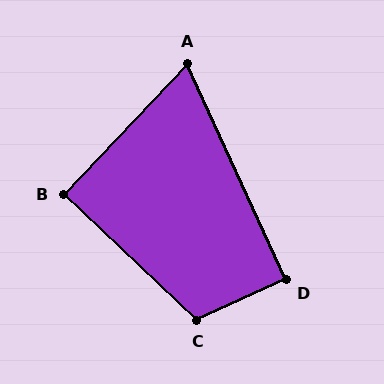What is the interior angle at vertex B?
Approximately 90 degrees (approximately right).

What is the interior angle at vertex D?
Approximately 90 degrees (approximately right).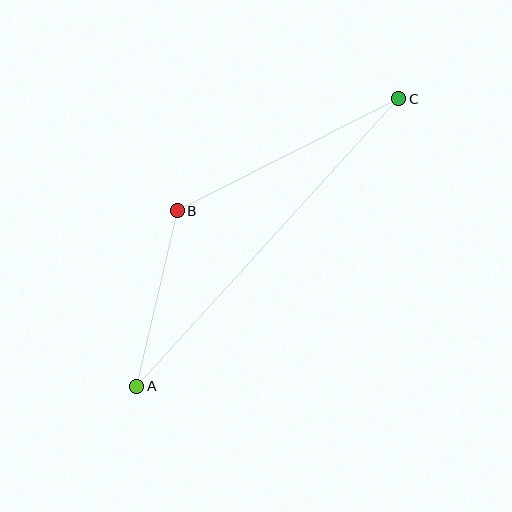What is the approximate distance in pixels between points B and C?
The distance between B and C is approximately 248 pixels.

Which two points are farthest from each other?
Points A and C are farthest from each other.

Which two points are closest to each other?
Points A and B are closest to each other.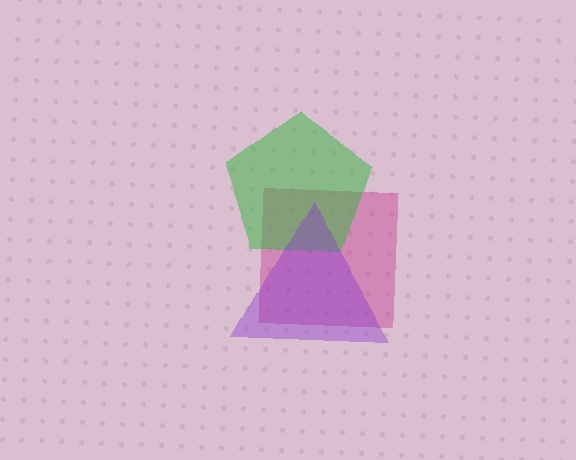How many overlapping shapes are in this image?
There are 3 overlapping shapes in the image.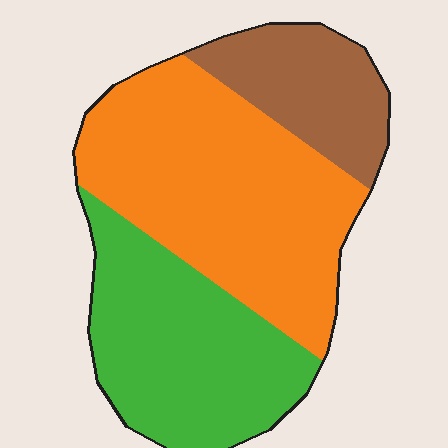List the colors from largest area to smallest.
From largest to smallest: orange, green, brown.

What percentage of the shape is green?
Green covers around 35% of the shape.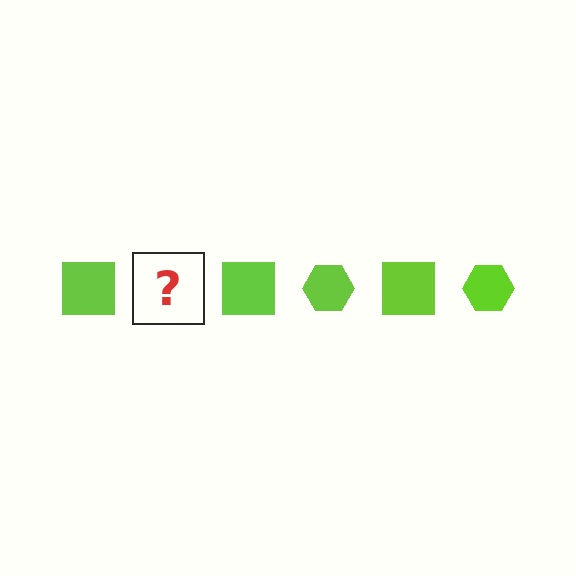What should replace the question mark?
The question mark should be replaced with a lime hexagon.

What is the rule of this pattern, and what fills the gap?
The rule is that the pattern cycles through square, hexagon shapes in lime. The gap should be filled with a lime hexagon.